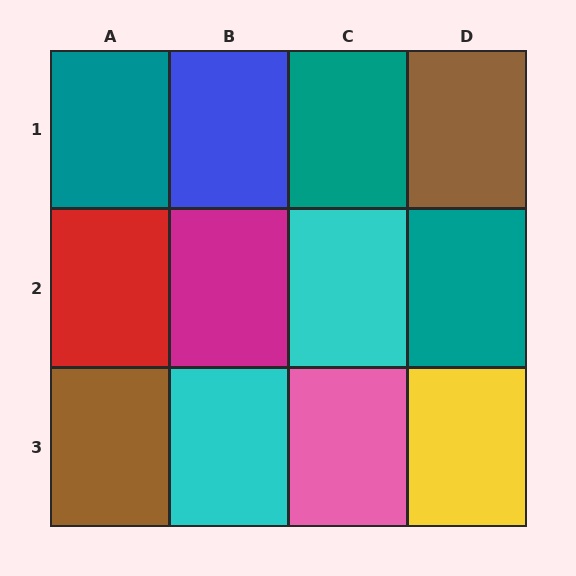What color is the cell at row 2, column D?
Teal.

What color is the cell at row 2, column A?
Red.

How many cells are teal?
3 cells are teal.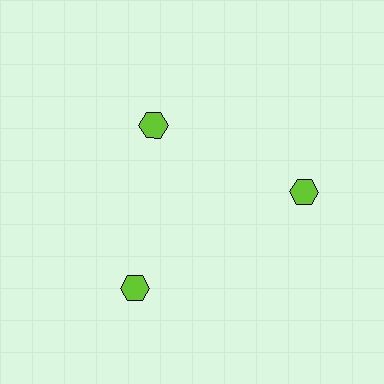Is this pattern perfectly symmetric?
No. The 3 lime hexagons are arranged in a ring, but one element near the 11 o'clock position is pulled inward toward the center, breaking the 3-fold rotational symmetry.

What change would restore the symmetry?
The symmetry would be restored by moving it outward, back onto the ring so that all 3 hexagons sit at equal angles and equal distance from the center.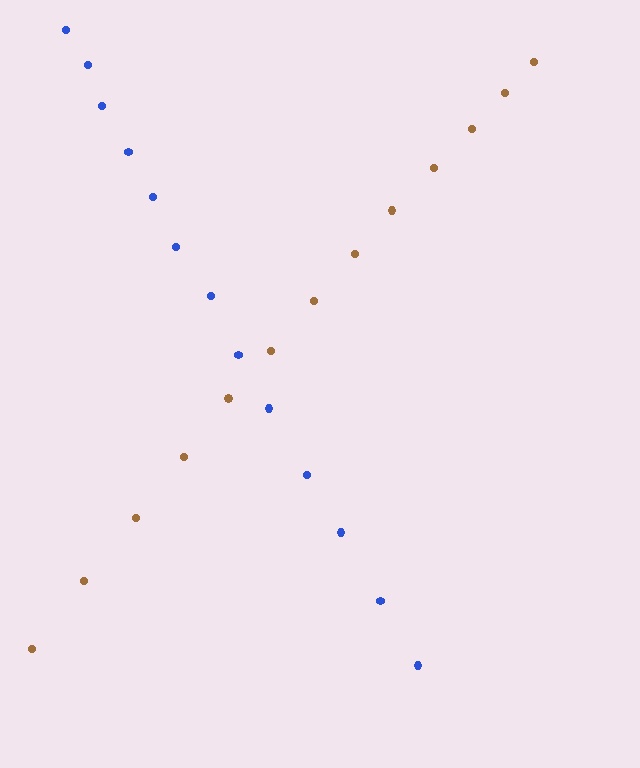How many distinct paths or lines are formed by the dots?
There are 2 distinct paths.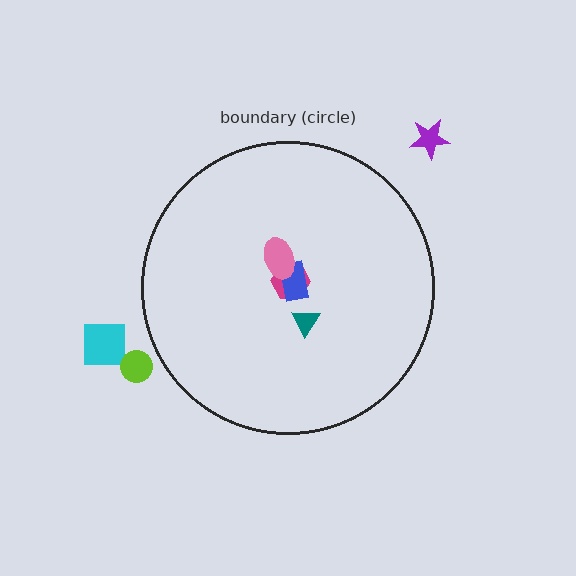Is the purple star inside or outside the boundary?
Outside.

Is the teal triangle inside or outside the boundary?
Inside.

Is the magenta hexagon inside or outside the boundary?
Inside.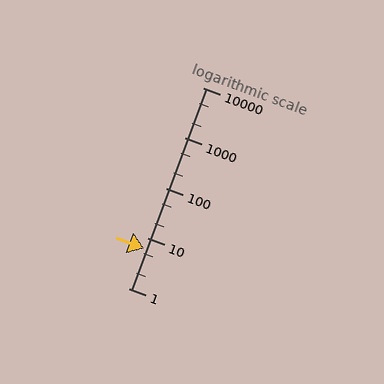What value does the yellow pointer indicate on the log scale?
The pointer indicates approximately 6.3.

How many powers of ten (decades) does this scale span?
The scale spans 4 decades, from 1 to 10000.